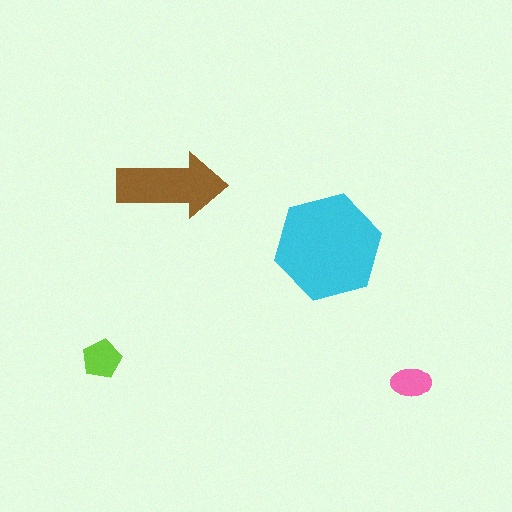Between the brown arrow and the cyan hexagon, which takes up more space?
The cyan hexagon.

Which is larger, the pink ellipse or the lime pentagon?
The lime pentagon.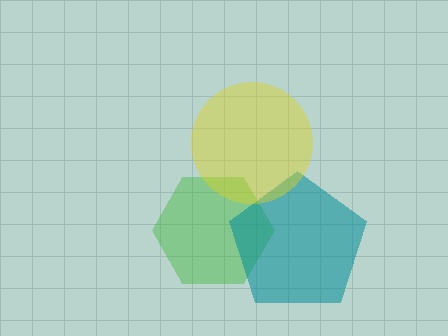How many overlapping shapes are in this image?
There are 3 overlapping shapes in the image.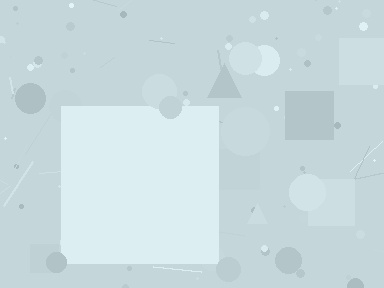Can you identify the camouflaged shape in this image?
The camouflaged shape is a square.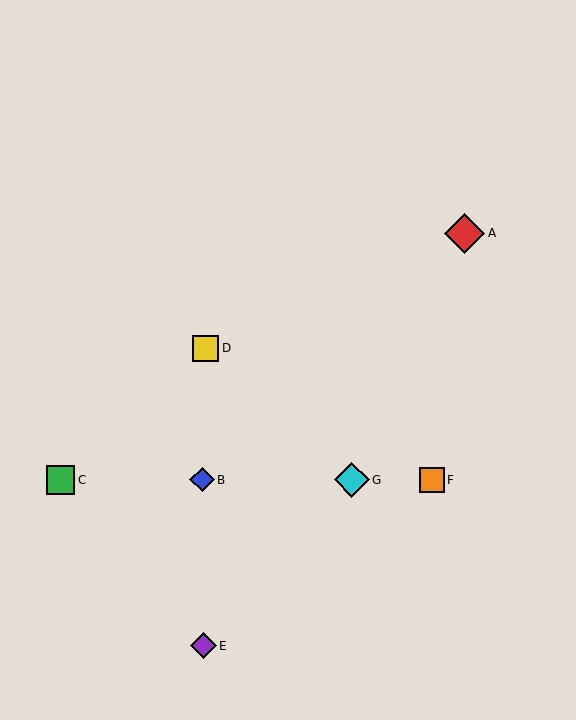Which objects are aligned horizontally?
Objects B, C, F, G are aligned horizontally.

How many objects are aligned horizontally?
4 objects (B, C, F, G) are aligned horizontally.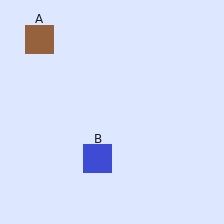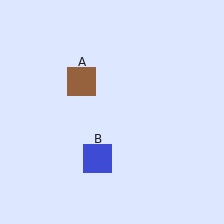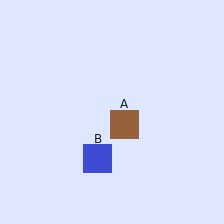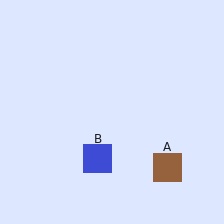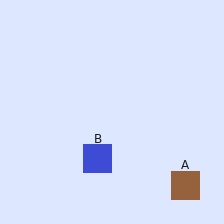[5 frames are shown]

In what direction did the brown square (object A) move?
The brown square (object A) moved down and to the right.